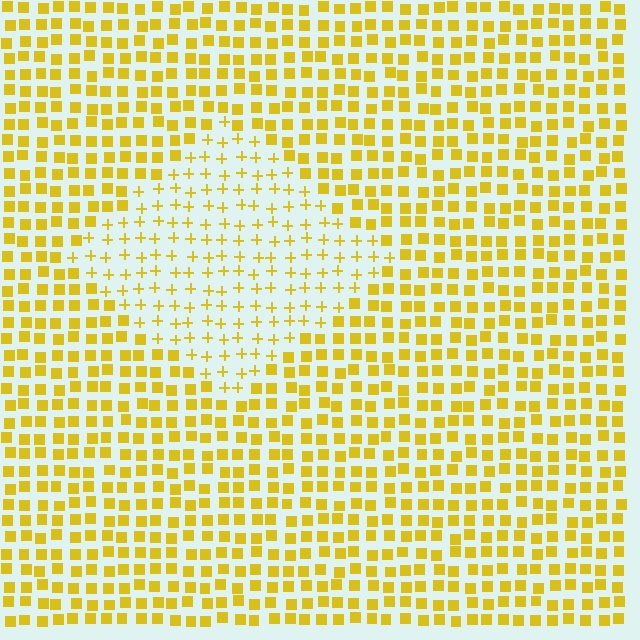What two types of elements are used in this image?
The image uses plus signs inside the diamond region and squares outside it.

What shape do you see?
I see a diamond.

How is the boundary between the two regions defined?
The boundary is defined by a change in element shape: plus signs inside vs. squares outside. All elements share the same color and spacing.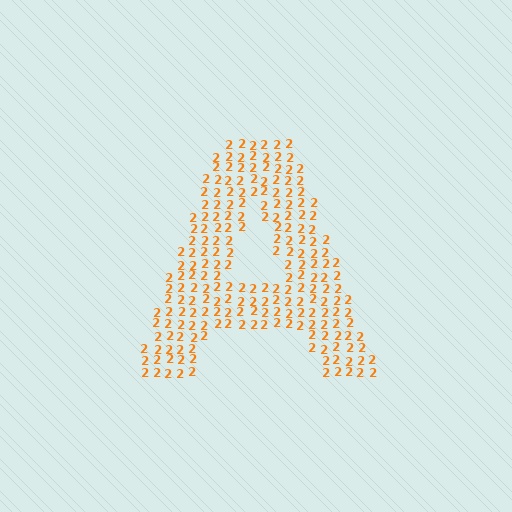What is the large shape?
The large shape is the letter A.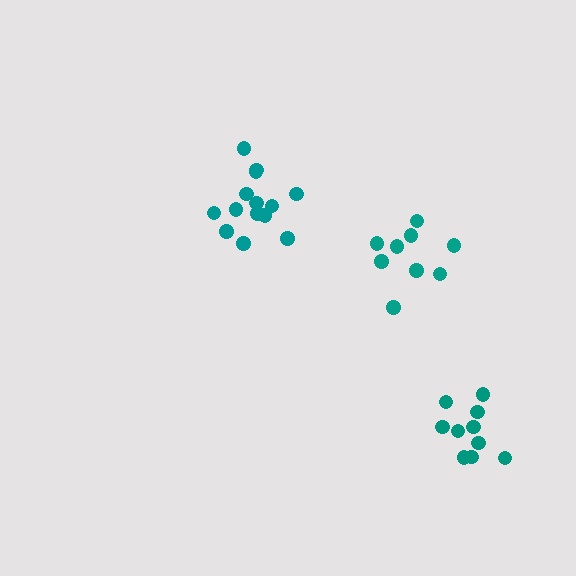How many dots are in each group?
Group 1: 9 dots, Group 2: 14 dots, Group 3: 10 dots (33 total).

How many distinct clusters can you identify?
There are 3 distinct clusters.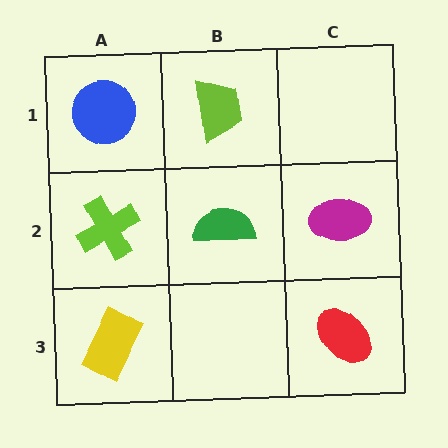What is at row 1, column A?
A blue circle.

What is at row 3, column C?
A red ellipse.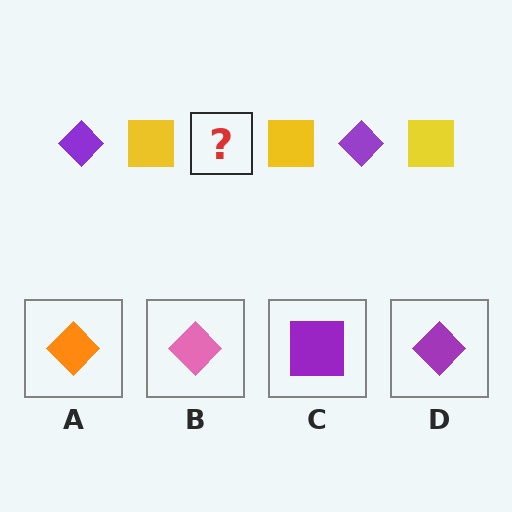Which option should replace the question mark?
Option D.